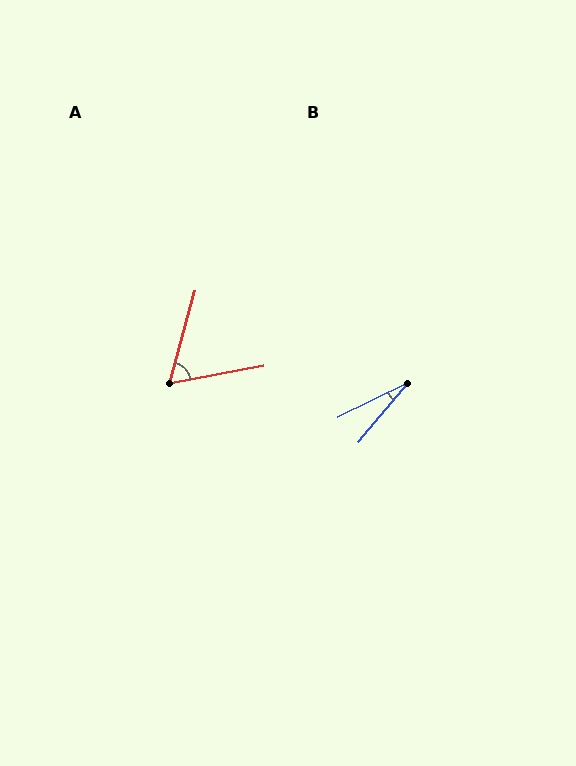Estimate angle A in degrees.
Approximately 64 degrees.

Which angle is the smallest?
B, at approximately 24 degrees.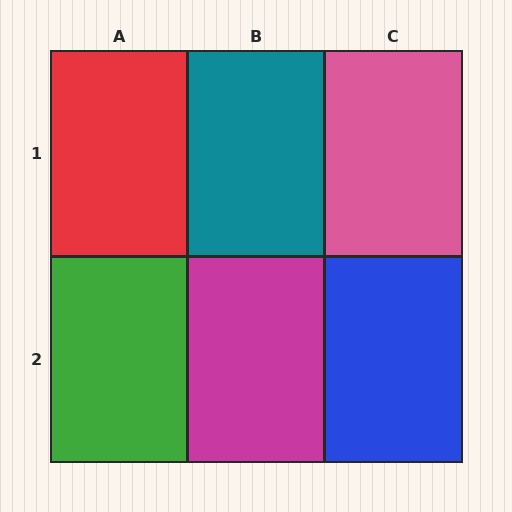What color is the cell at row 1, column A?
Red.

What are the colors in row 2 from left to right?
Green, magenta, blue.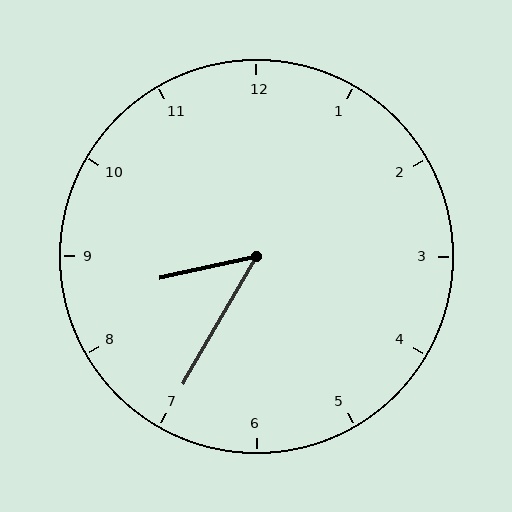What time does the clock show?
8:35.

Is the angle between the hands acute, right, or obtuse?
It is acute.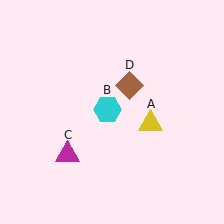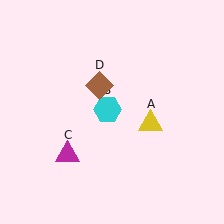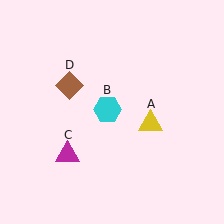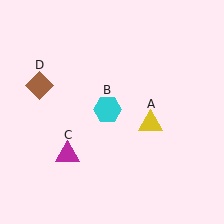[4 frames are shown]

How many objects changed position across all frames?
1 object changed position: brown diamond (object D).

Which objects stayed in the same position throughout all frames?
Yellow triangle (object A) and cyan hexagon (object B) and magenta triangle (object C) remained stationary.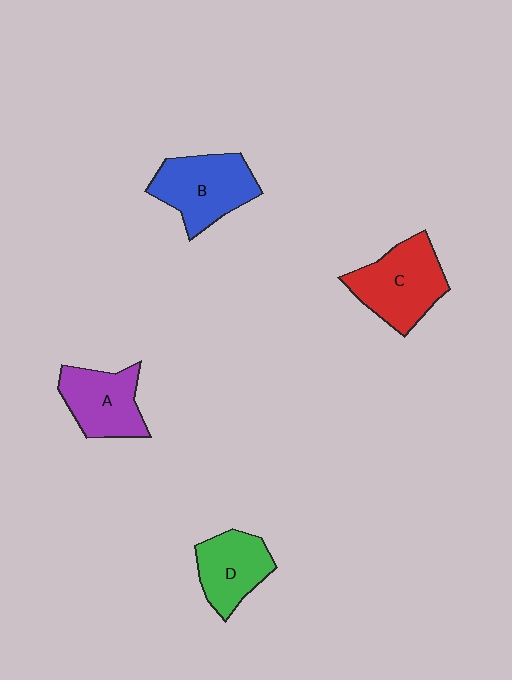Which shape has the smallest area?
Shape D (green).